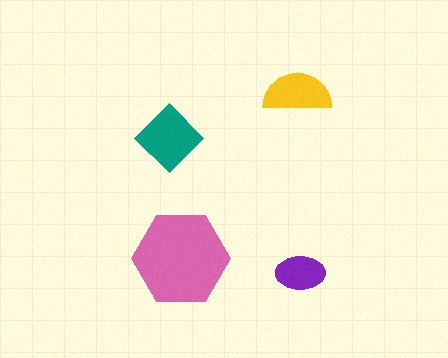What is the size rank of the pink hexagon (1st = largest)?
1st.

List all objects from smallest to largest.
The purple ellipse, the yellow semicircle, the teal diamond, the pink hexagon.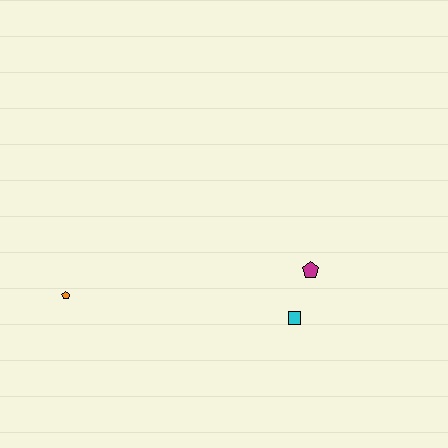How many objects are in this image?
There are 3 objects.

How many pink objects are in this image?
There are no pink objects.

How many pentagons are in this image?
There are 2 pentagons.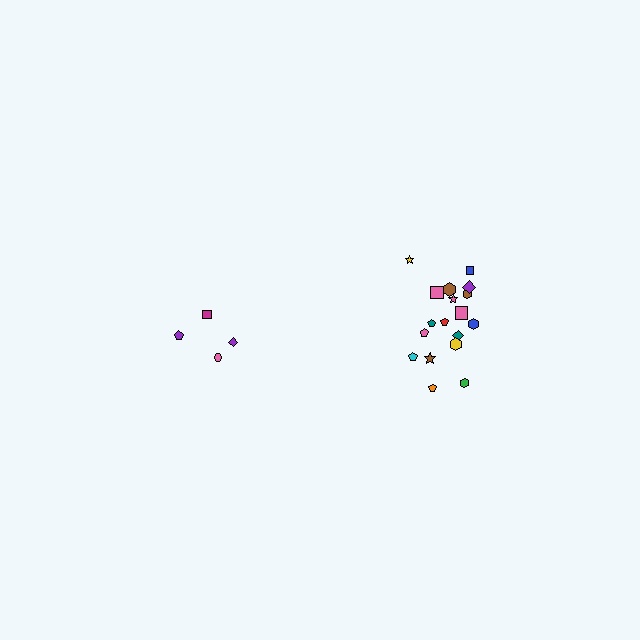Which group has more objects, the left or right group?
The right group.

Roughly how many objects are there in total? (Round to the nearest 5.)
Roughly 20 objects in total.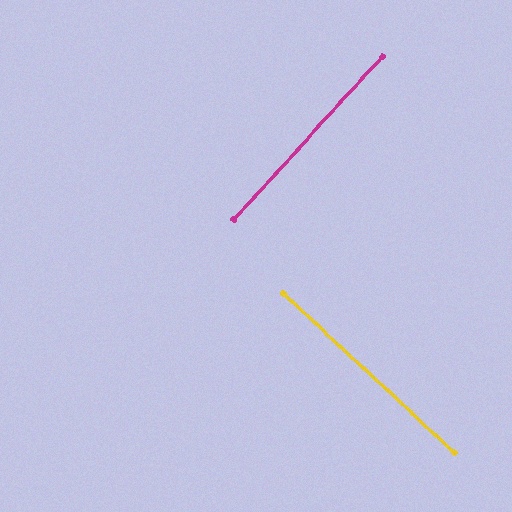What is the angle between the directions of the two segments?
Approximately 89 degrees.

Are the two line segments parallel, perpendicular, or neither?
Perpendicular — they meet at approximately 89°.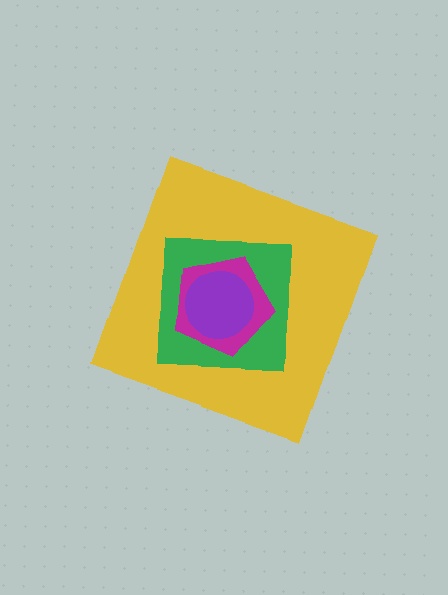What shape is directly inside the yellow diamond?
The green square.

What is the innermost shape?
The purple circle.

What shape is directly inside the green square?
The magenta pentagon.